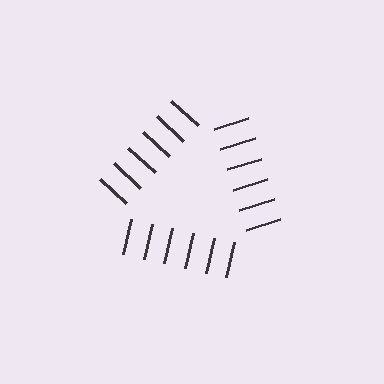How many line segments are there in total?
18 — 6 along each of the 3 edges.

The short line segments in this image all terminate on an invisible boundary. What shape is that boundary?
An illusory triangle — the line segments terminate on its edges but no continuous stroke is drawn.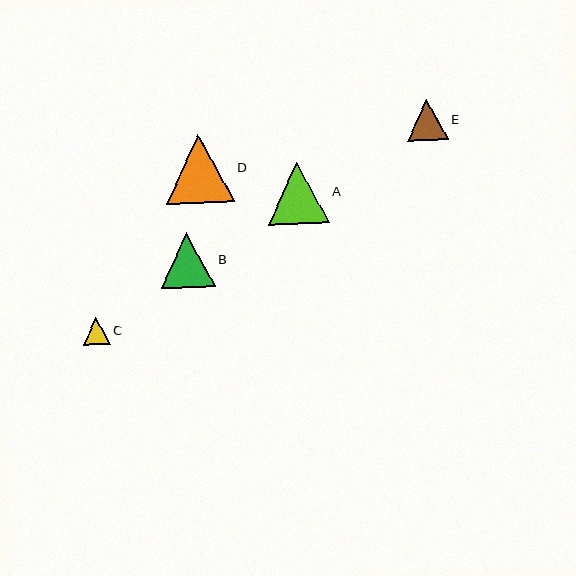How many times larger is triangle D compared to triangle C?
Triangle D is approximately 2.6 times the size of triangle C.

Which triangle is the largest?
Triangle D is the largest with a size of approximately 69 pixels.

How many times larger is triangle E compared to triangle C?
Triangle E is approximately 1.5 times the size of triangle C.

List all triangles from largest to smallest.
From largest to smallest: D, A, B, E, C.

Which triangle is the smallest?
Triangle C is the smallest with a size of approximately 27 pixels.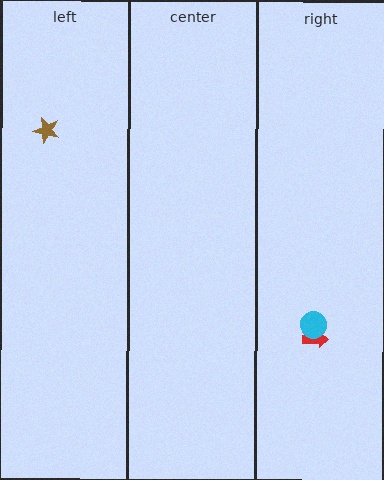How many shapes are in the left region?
1.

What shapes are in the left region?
The brown star.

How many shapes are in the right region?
2.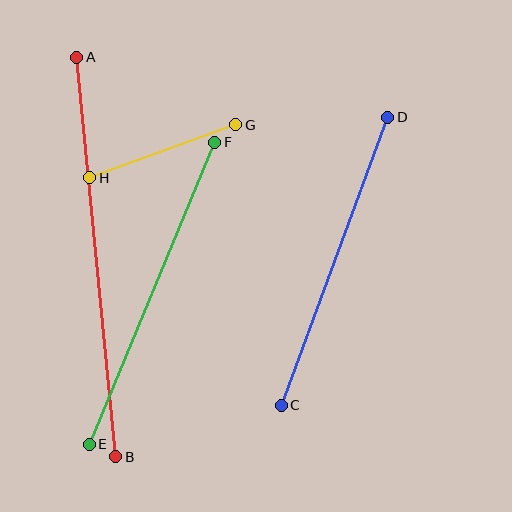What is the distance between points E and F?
The distance is approximately 327 pixels.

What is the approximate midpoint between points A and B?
The midpoint is at approximately (96, 257) pixels.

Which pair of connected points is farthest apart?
Points A and B are farthest apart.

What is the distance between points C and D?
The distance is approximately 307 pixels.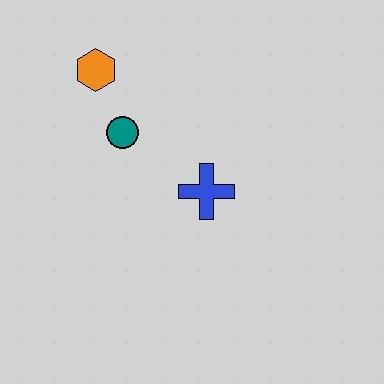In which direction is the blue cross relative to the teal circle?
The blue cross is to the right of the teal circle.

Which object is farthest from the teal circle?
The blue cross is farthest from the teal circle.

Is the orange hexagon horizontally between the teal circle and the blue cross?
No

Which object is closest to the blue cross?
The teal circle is closest to the blue cross.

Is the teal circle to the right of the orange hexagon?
Yes